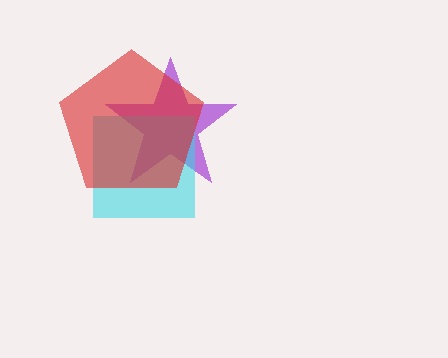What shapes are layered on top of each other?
The layered shapes are: a purple star, a cyan square, a red pentagon.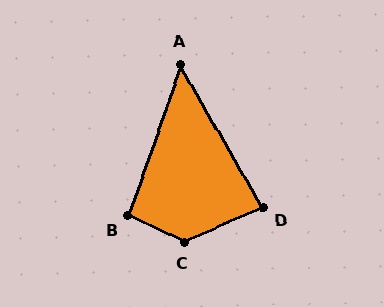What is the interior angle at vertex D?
Approximately 84 degrees (acute).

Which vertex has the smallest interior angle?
A, at approximately 49 degrees.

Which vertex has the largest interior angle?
C, at approximately 131 degrees.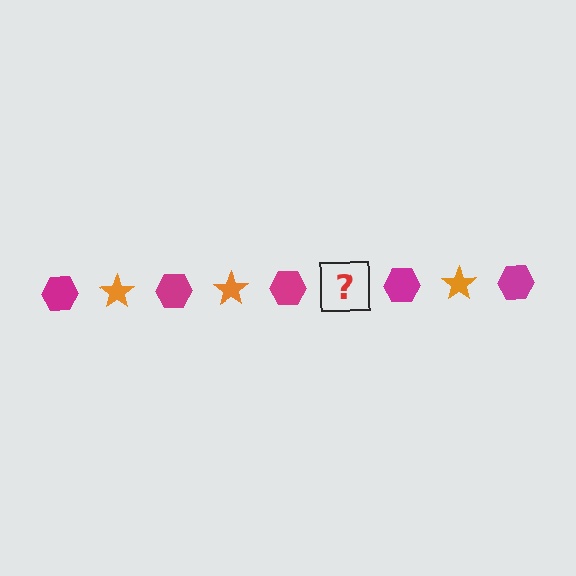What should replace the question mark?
The question mark should be replaced with an orange star.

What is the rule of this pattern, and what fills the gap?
The rule is that the pattern alternates between magenta hexagon and orange star. The gap should be filled with an orange star.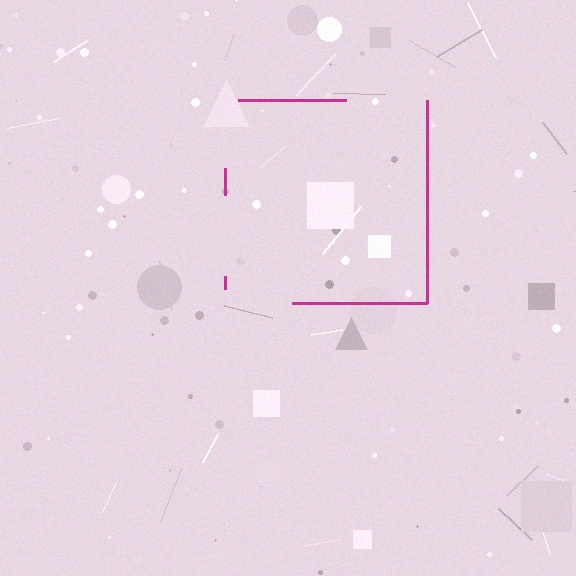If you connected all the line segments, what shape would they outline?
They would outline a square.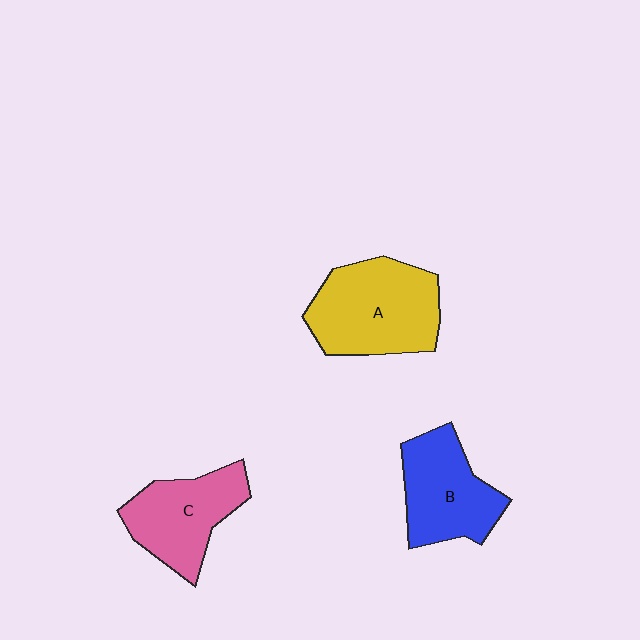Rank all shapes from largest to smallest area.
From largest to smallest: A (yellow), B (blue), C (pink).